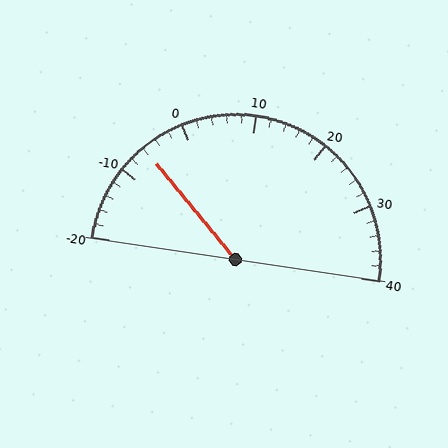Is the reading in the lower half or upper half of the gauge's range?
The reading is in the lower half of the range (-20 to 40).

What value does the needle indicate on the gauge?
The needle indicates approximately -6.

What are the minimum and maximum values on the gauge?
The gauge ranges from -20 to 40.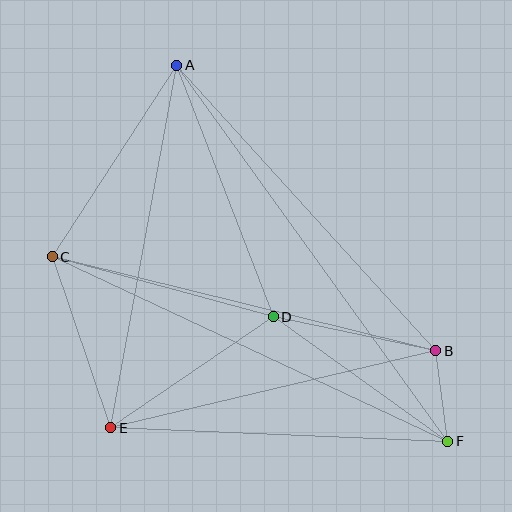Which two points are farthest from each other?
Points A and F are farthest from each other.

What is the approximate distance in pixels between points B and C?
The distance between B and C is approximately 395 pixels.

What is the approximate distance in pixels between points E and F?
The distance between E and F is approximately 337 pixels.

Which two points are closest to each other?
Points B and F are closest to each other.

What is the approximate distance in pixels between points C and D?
The distance between C and D is approximately 229 pixels.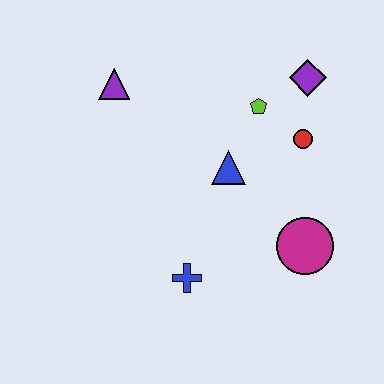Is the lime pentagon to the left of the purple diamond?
Yes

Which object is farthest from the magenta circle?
The purple triangle is farthest from the magenta circle.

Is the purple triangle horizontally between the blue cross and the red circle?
No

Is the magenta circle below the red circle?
Yes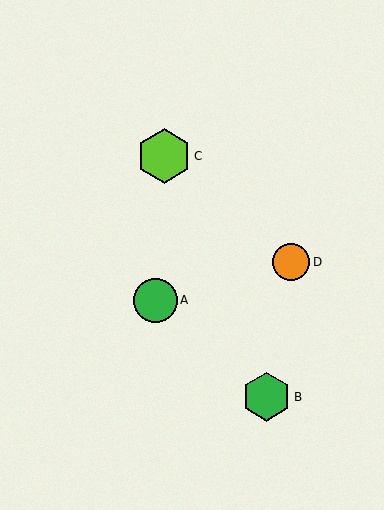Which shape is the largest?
The lime hexagon (labeled C) is the largest.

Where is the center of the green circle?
The center of the green circle is at (155, 300).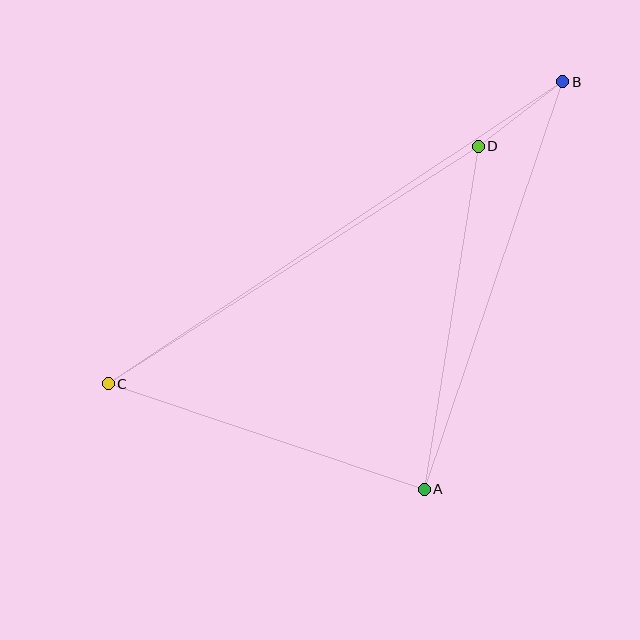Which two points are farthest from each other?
Points B and C are farthest from each other.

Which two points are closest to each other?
Points B and D are closest to each other.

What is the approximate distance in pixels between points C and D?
The distance between C and D is approximately 440 pixels.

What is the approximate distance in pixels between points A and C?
The distance between A and C is approximately 333 pixels.